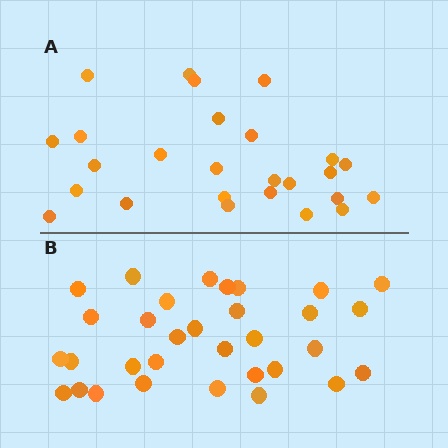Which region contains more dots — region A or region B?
Region B (the bottom region) has more dots.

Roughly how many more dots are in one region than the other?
Region B has about 6 more dots than region A.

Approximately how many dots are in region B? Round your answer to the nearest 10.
About 30 dots. (The exact count is 32, which rounds to 30.)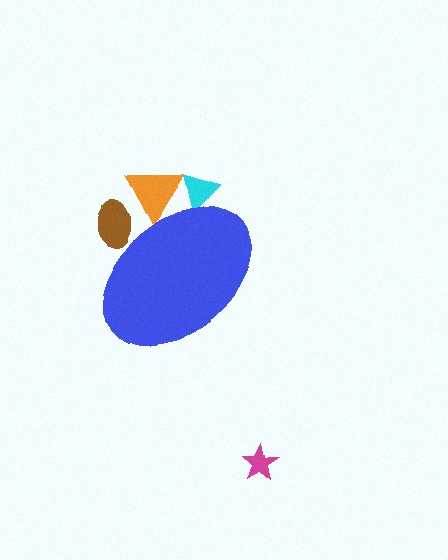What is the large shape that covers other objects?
A blue ellipse.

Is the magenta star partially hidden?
No, the magenta star is fully visible.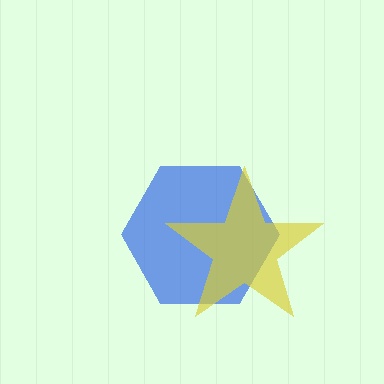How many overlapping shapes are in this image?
There are 2 overlapping shapes in the image.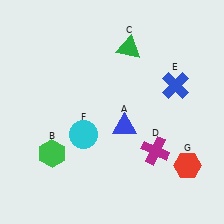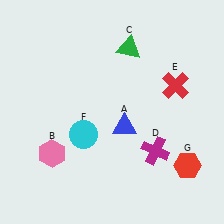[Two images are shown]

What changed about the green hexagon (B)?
In Image 1, B is green. In Image 2, it changed to pink.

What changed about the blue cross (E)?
In Image 1, E is blue. In Image 2, it changed to red.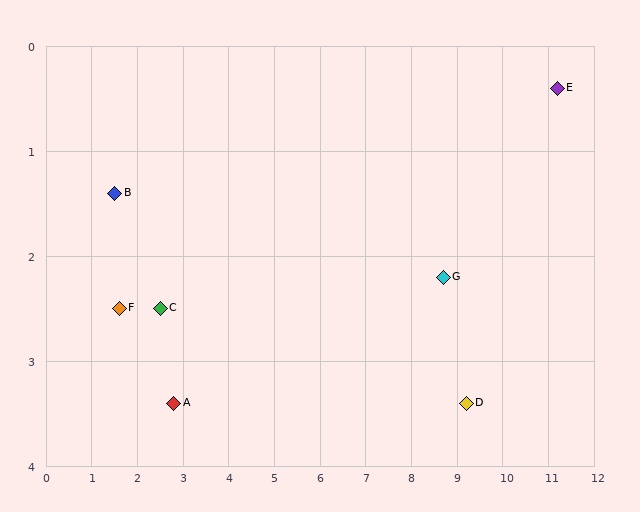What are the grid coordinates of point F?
Point F is at approximately (1.6, 2.5).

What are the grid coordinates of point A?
Point A is at approximately (2.8, 3.4).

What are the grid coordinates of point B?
Point B is at approximately (1.5, 1.4).